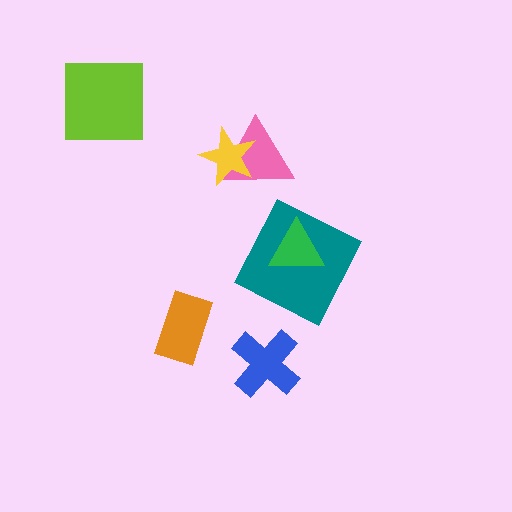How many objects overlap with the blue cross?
0 objects overlap with the blue cross.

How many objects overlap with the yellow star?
1 object overlaps with the yellow star.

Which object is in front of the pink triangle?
The yellow star is in front of the pink triangle.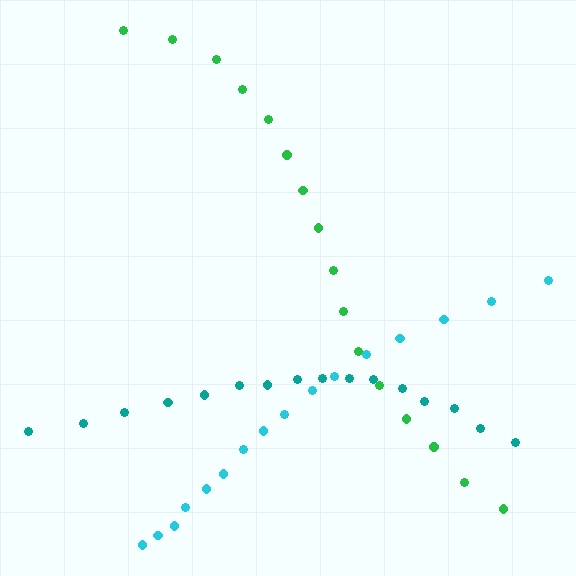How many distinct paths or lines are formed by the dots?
There are 3 distinct paths.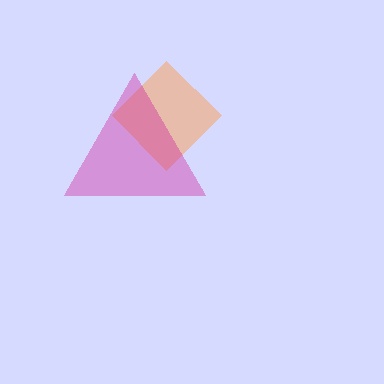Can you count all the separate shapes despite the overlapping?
Yes, there are 2 separate shapes.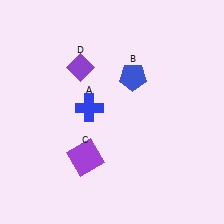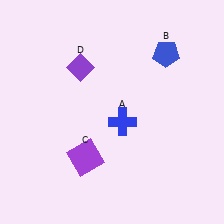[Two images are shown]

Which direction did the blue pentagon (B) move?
The blue pentagon (B) moved right.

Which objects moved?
The objects that moved are: the blue cross (A), the blue pentagon (B).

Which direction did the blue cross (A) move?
The blue cross (A) moved right.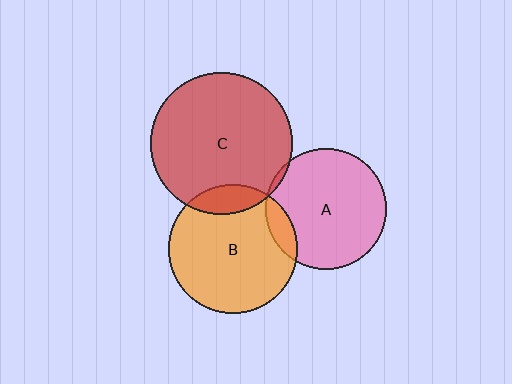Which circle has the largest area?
Circle C (red).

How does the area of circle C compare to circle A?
Approximately 1.4 times.